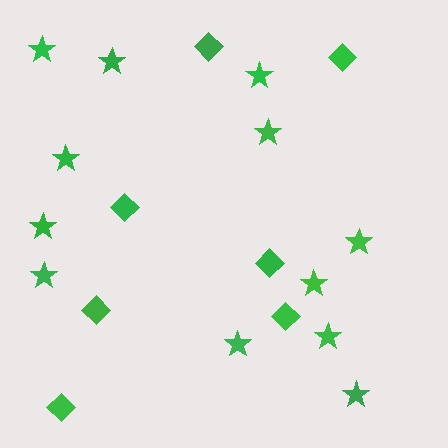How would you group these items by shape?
There are 2 groups: one group of diamonds (7) and one group of stars (12).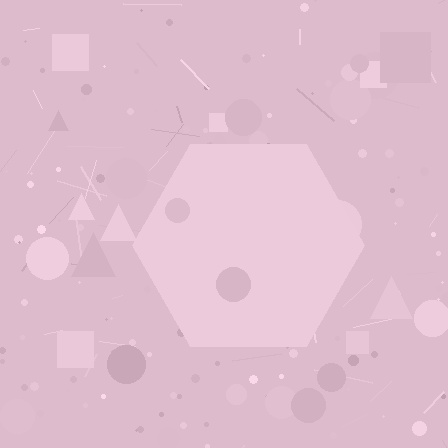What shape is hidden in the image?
A hexagon is hidden in the image.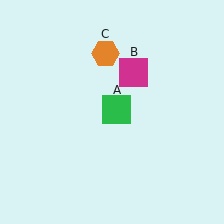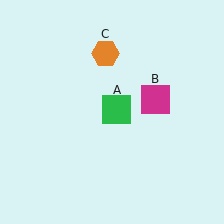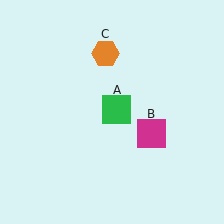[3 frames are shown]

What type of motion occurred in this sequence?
The magenta square (object B) rotated clockwise around the center of the scene.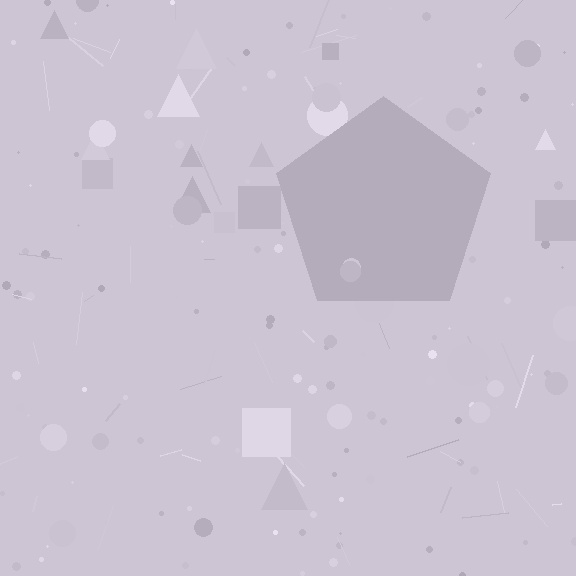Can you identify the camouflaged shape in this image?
The camouflaged shape is a pentagon.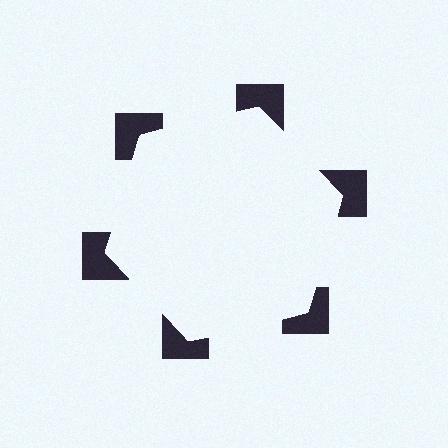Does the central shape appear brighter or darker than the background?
It typically appears slightly brighter than the background, even though no actual brightness change is drawn.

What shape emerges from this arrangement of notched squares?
An illusory hexagon — its edges are inferred from the aligned wedge cuts in the notched squares, not physically drawn.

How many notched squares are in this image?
There are 6 — one at each vertex of the illusory hexagon.